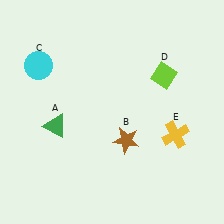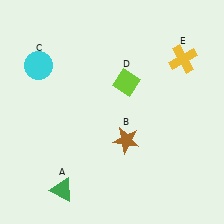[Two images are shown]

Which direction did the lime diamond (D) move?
The lime diamond (D) moved left.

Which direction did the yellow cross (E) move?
The yellow cross (E) moved up.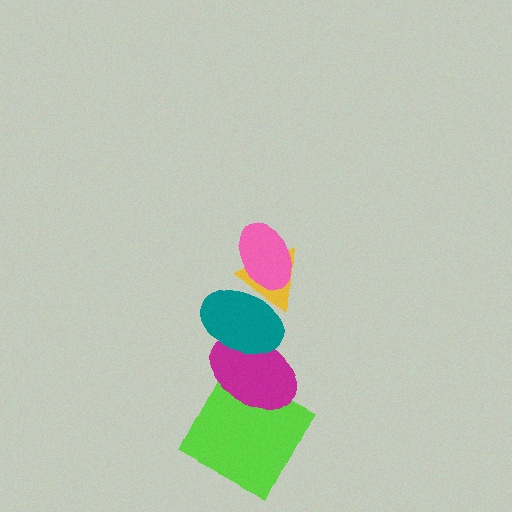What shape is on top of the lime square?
The magenta ellipse is on top of the lime square.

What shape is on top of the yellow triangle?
The pink ellipse is on top of the yellow triangle.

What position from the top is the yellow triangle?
The yellow triangle is 2nd from the top.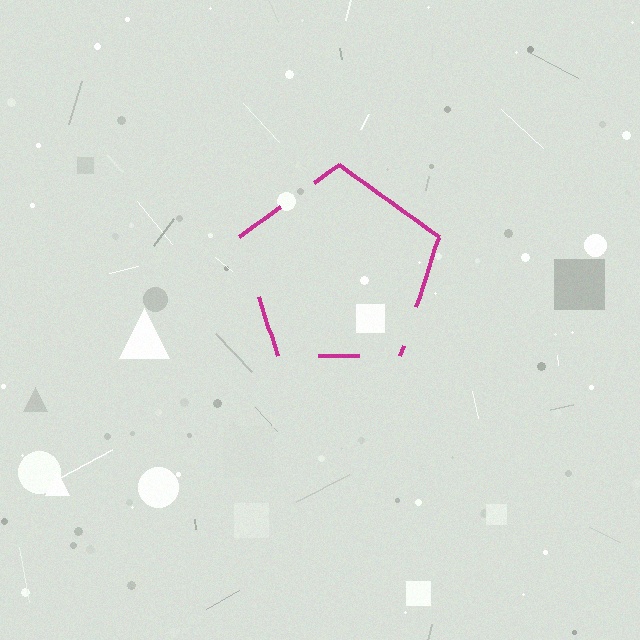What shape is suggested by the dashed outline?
The dashed outline suggests a pentagon.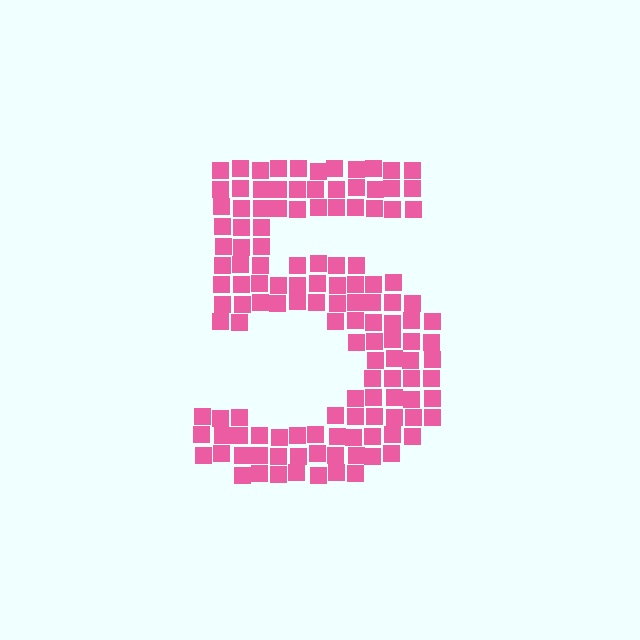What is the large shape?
The large shape is the digit 5.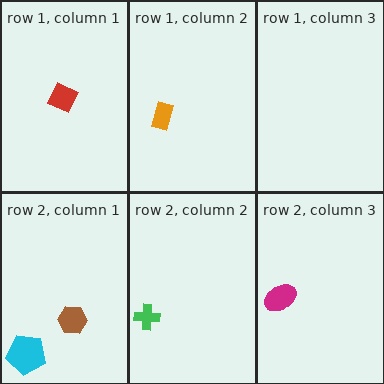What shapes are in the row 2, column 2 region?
The green cross.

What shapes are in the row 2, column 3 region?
The magenta ellipse.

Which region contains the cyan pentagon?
The row 2, column 1 region.